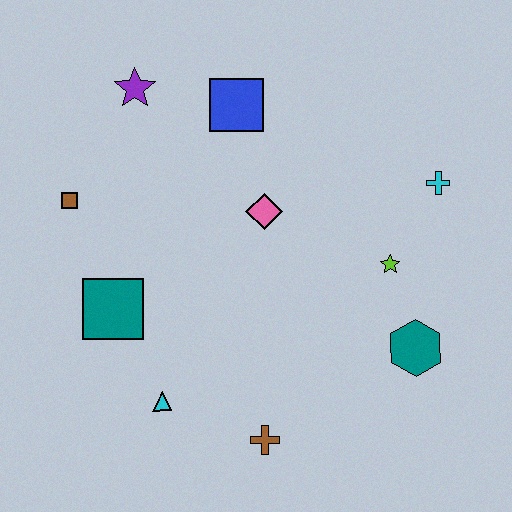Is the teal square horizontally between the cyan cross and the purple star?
No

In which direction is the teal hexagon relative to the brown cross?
The teal hexagon is to the right of the brown cross.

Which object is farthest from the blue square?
The brown cross is farthest from the blue square.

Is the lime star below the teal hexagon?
No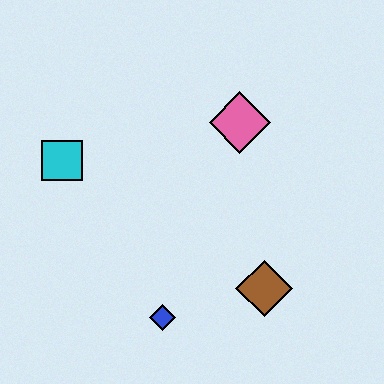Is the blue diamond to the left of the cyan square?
No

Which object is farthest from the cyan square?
The brown diamond is farthest from the cyan square.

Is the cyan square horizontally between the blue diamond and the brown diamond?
No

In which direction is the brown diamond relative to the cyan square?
The brown diamond is to the right of the cyan square.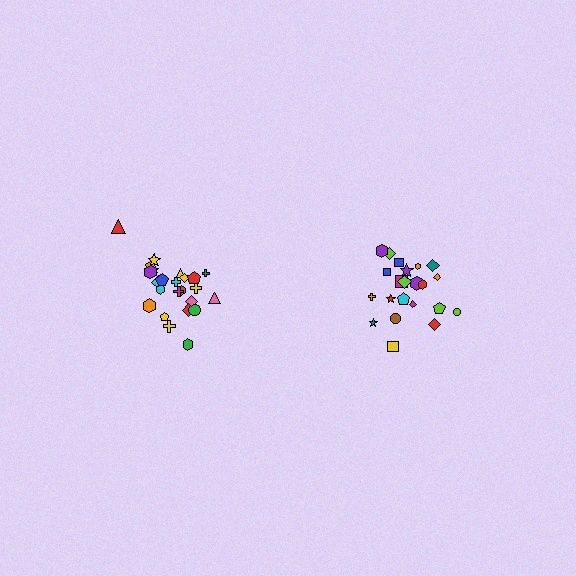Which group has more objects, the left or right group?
The left group.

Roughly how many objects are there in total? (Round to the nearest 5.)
Roughly 45 objects in total.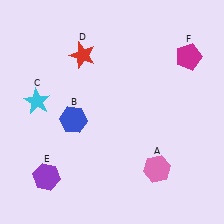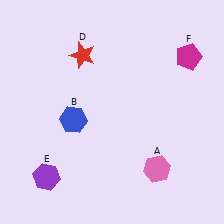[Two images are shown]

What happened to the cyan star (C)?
The cyan star (C) was removed in Image 2. It was in the top-left area of Image 1.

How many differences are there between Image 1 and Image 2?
There is 1 difference between the two images.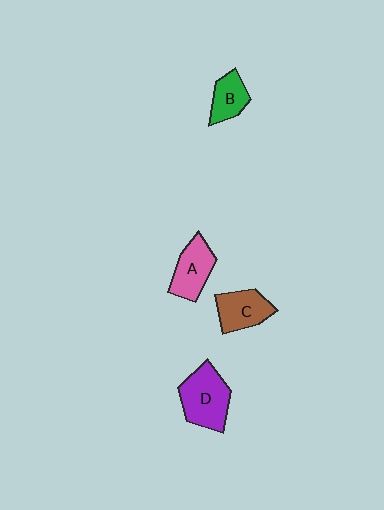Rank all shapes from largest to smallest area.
From largest to smallest: D (purple), A (pink), C (brown), B (green).